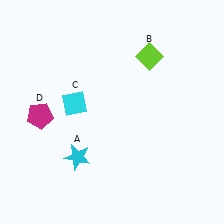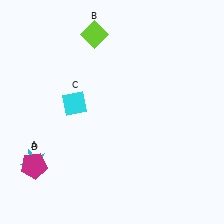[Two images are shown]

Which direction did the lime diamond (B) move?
The lime diamond (B) moved left.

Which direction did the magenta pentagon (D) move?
The magenta pentagon (D) moved down.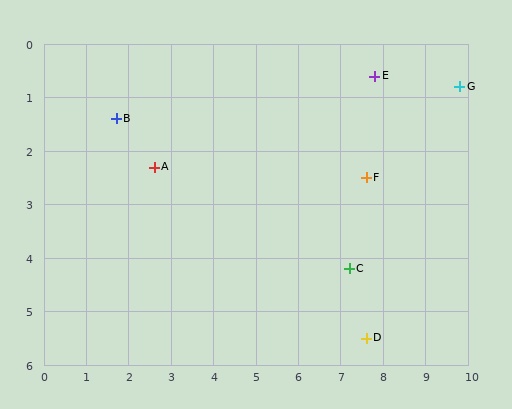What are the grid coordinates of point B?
Point B is at approximately (1.7, 1.4).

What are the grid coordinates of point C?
Point C is at approximately (7.2, 4.2).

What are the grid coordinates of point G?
Point G is at approximately (9.8, 0.8).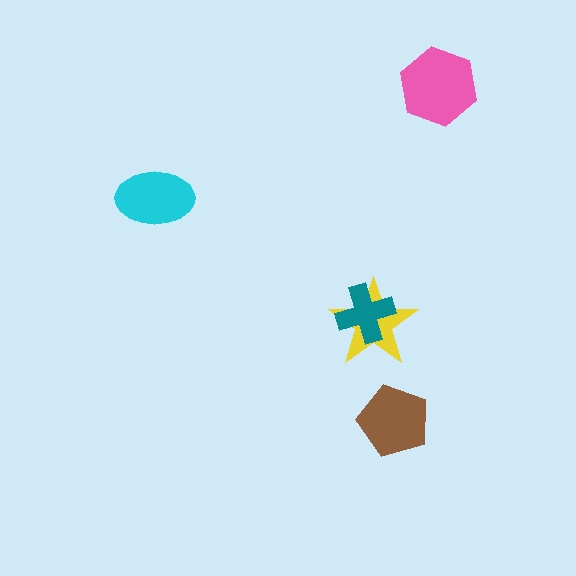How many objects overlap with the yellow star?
1 object overlaps with the yellow star.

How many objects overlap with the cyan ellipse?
0 objects overlap with the cyan ellipse.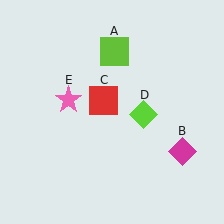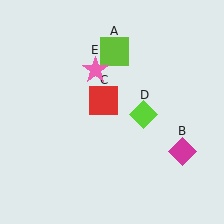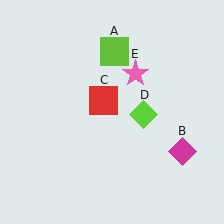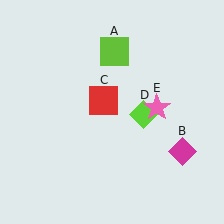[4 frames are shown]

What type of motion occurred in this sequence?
The pink star (object E) rotated clockwise around the center of the scene.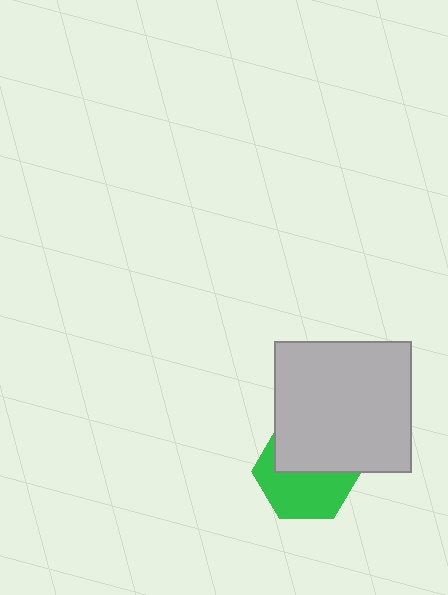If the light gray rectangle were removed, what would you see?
You would see the complete green hexagon.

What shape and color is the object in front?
The object in front is a light gray rectangle.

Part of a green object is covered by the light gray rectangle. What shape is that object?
It is a hexagon.